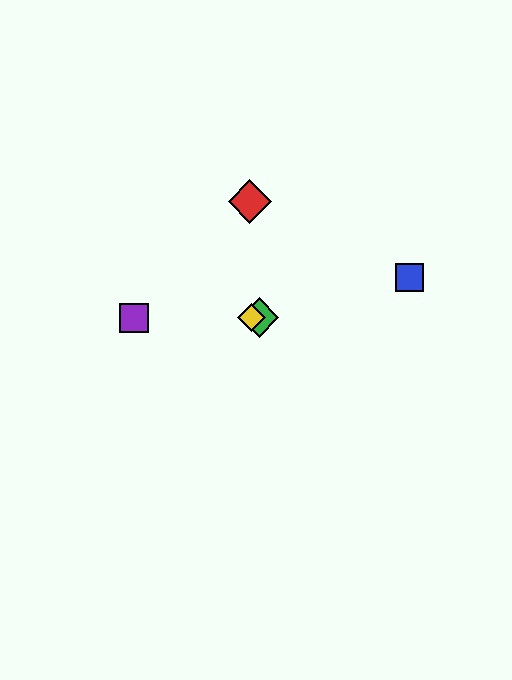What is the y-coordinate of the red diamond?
The red diamond is at y≈202.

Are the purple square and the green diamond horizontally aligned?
Yes, both are at y≈318.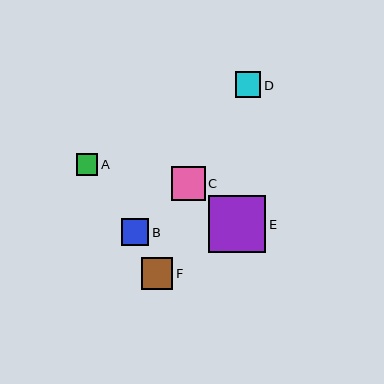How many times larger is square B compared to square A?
Square B is approximately 1.3 times the size of square A.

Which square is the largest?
Square E is the largest with a size of approximately 57 pixels.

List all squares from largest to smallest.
From largest to smallest: E, C, F, B, D, A.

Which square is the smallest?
Square A is the smallest with a size of approximately 22 pixels.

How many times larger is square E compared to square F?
Square E is approximately 1.8 times the size of square F.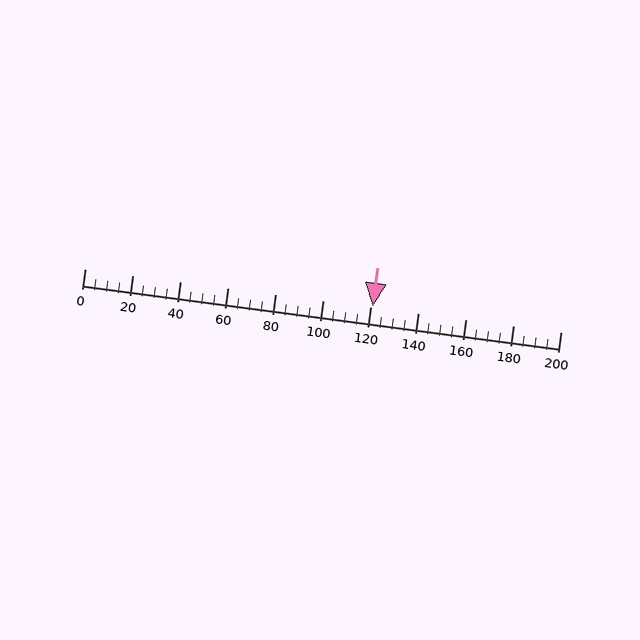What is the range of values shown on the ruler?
The ruler shows values from 0 to 200.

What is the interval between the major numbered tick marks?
The major tick marks are spaced 20 units apart.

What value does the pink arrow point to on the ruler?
The pink arrow points to approximately 121.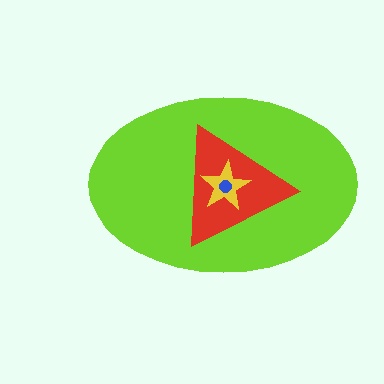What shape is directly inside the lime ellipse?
The red triangle.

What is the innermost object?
The blue circle.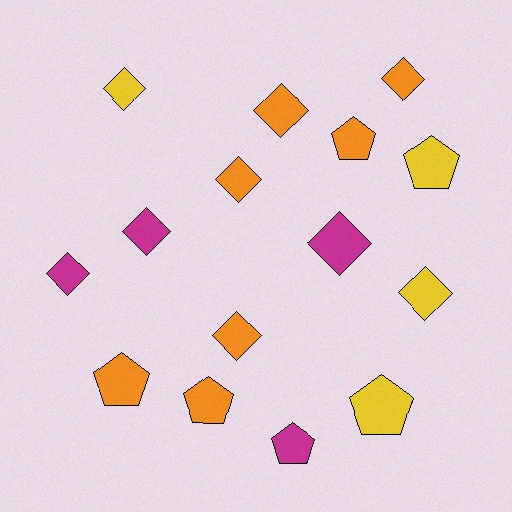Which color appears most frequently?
Orange, with 7 objects.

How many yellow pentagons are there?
There are 2 yellow pentagons.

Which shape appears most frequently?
Diamond, with 9 objects.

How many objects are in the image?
There are 15 objects.